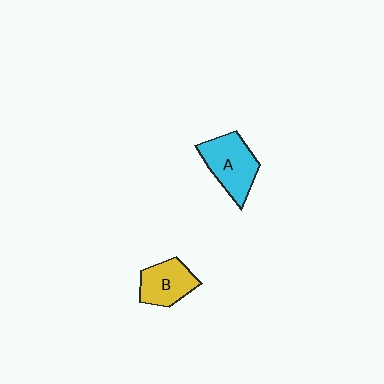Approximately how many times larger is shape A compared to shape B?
Approximately 1.3 times.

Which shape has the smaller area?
Shape B (yellow).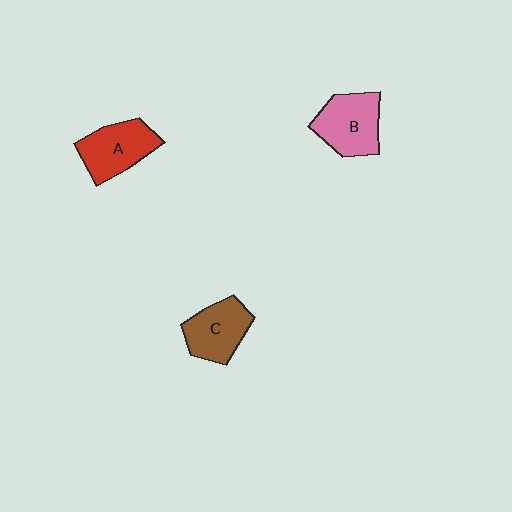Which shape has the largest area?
Shape B (pink).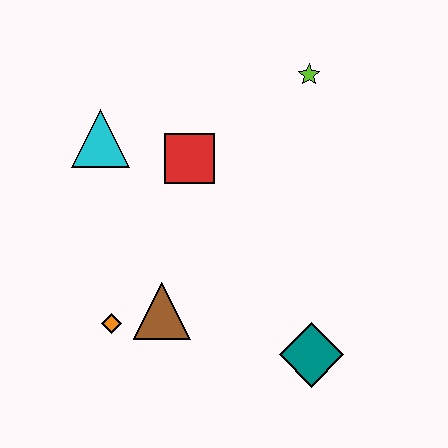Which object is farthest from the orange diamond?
The lime star is farthest from the orange diamond.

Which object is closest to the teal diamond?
The brown triangle is closest to the teal diamond.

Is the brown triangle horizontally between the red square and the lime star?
No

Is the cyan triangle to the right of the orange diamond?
No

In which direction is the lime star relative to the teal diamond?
The lime star is above the teal diamond.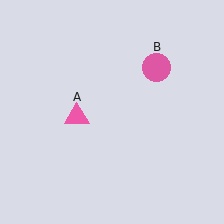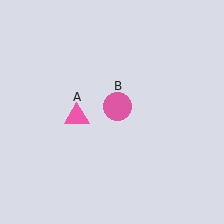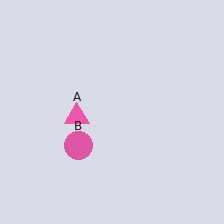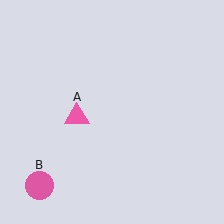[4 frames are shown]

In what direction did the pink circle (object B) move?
The pink circle (object B) moved down and to the left.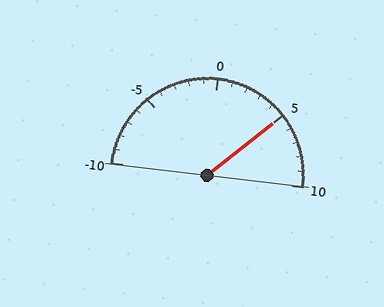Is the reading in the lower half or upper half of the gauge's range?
The reading is in the upper half of the range (-10 to 10).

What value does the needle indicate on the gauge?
The needle indicates approximately 5.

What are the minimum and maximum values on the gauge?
The gauge ranges from -10 to 10.